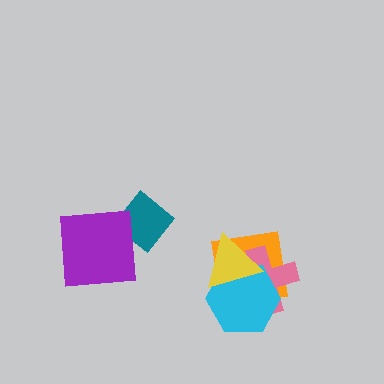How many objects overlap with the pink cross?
3 objects overlap with the pink cross.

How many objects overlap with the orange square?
3 objects overlap with the orange square.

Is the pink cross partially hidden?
Yes, it is partially covered by another shape.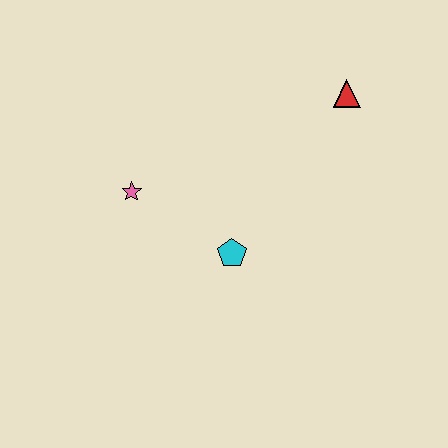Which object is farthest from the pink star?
The red triangle is farthest from the pink star.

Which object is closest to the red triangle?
The cyan pentagon is closest to the red triangle.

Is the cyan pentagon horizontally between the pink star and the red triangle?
Yes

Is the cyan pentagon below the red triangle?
Yes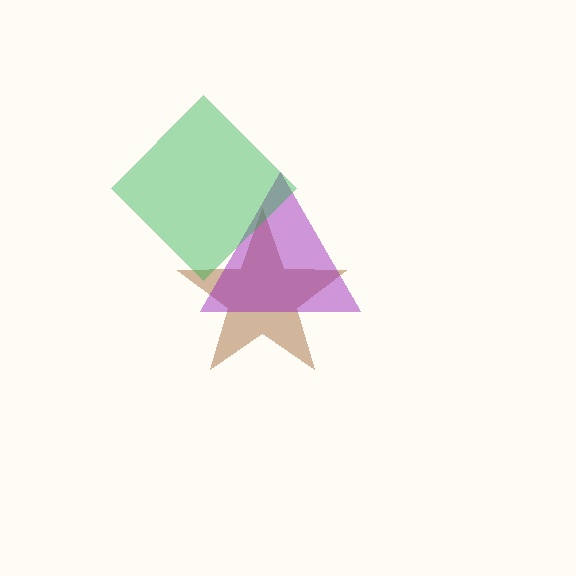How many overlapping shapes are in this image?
There are 3 overlapping shapes in the image.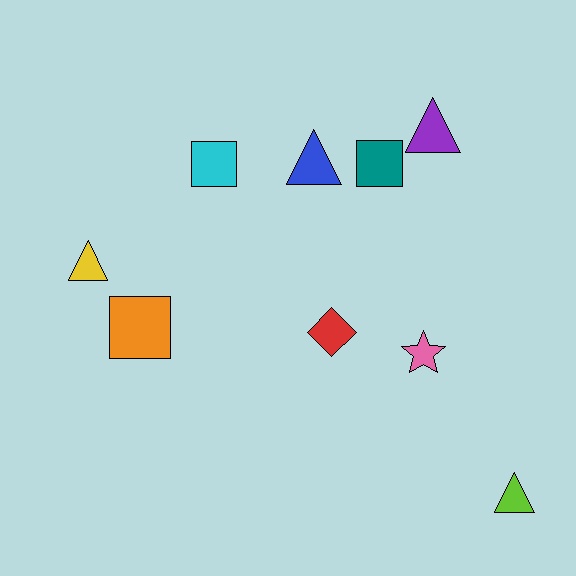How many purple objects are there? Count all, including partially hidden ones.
There is 1 purple object.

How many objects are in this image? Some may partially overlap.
There are 9 objects.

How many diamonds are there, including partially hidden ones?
There is 1 diamond.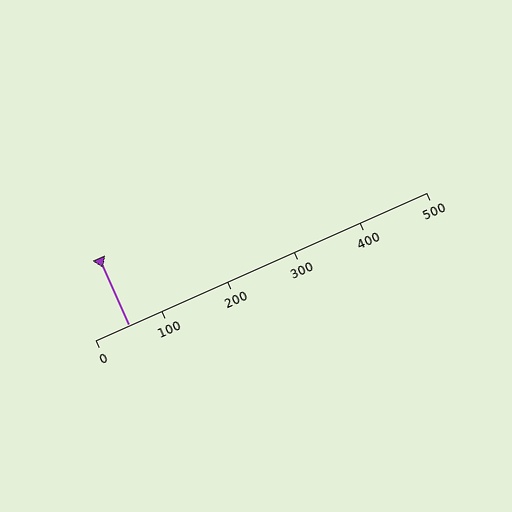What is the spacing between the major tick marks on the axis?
The major ticks are spaced 100 apart.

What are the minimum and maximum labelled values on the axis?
The axis runs from 0 to 500.